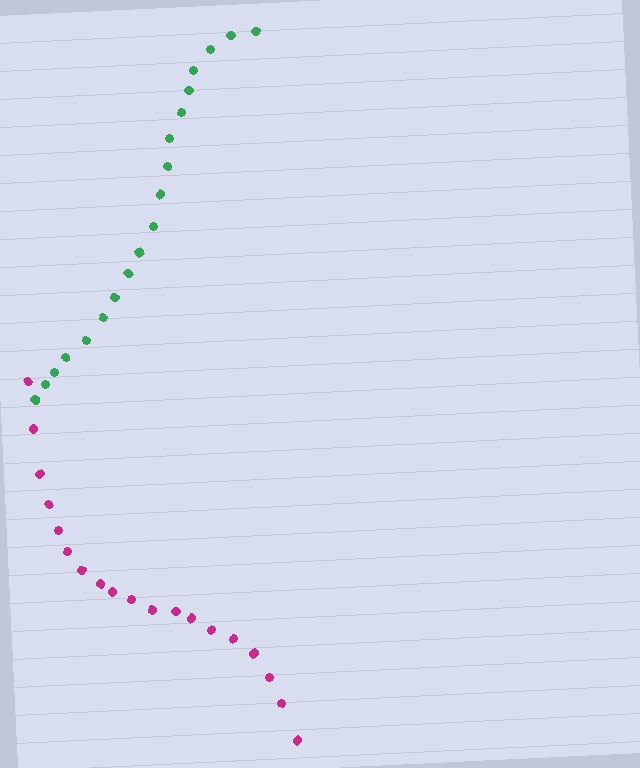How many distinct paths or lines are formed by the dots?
There are 2 distinct paths.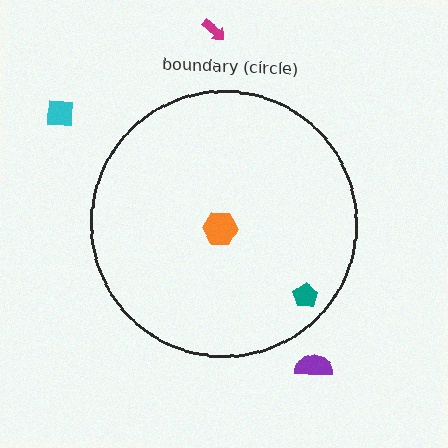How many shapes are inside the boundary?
2 inside, 3 outside.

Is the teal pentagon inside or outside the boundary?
Inside.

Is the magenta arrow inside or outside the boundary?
Outside.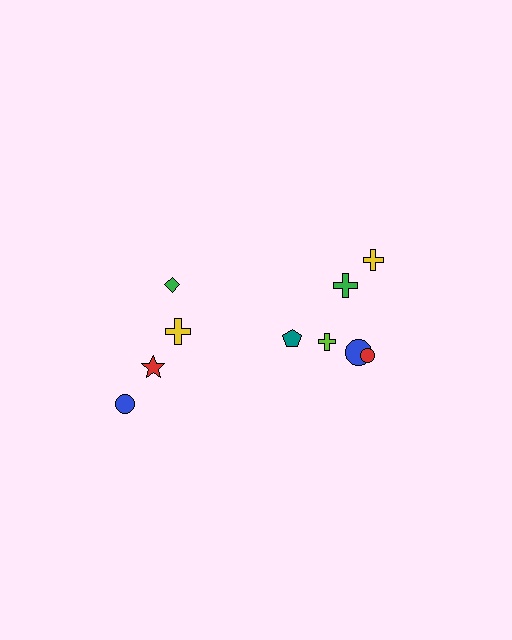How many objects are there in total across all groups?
There are 10 objects.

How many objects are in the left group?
There are 4 objects.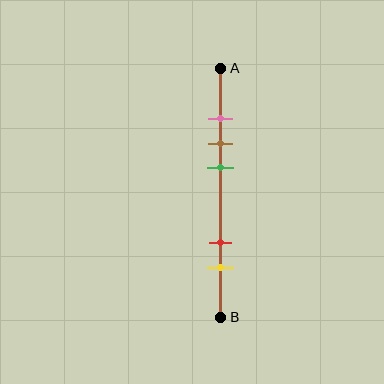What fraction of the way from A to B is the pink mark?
The pink mark is approximately 20% (0.2) of the way from A to B.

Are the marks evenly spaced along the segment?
No, the marks are not evenly spaced.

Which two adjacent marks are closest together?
The pink and brown marks are the closest adjacent pair.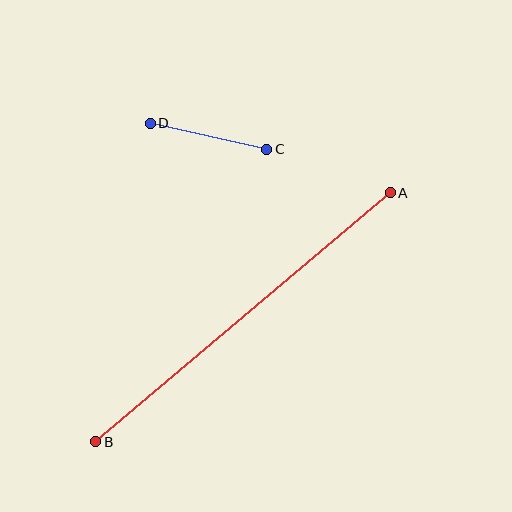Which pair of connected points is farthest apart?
Points A and B are farthest apart.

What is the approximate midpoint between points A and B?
The midpoint is at approximately (243, 317) pixels.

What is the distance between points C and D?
The distance is approximately 119 pixels.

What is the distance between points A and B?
The distance is approximately 386 pixels.